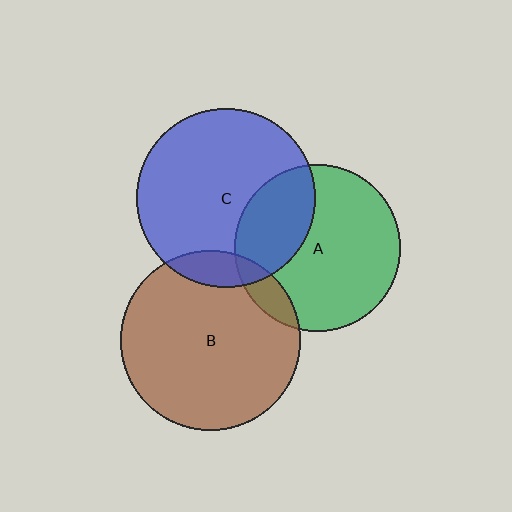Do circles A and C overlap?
Yes.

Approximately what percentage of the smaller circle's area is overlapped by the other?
Approximately 30%.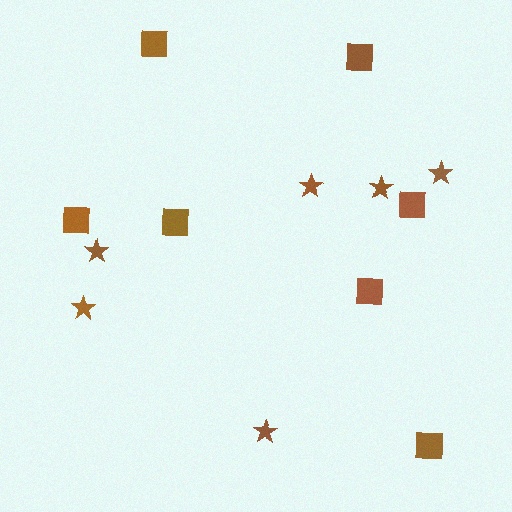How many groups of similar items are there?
There are 2 groups: one group of stars (6) and one group of squares (7).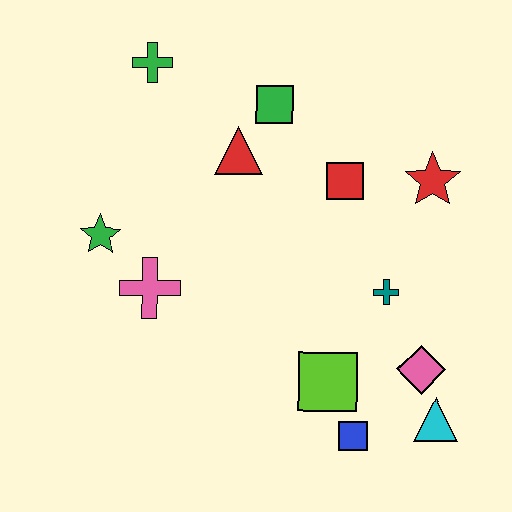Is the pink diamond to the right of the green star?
Yes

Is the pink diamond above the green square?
No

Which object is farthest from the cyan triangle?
The green cross is farthest from the cyan triangle.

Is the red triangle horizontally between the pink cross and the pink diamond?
Yes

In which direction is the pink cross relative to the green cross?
The pink cross is below the green cross.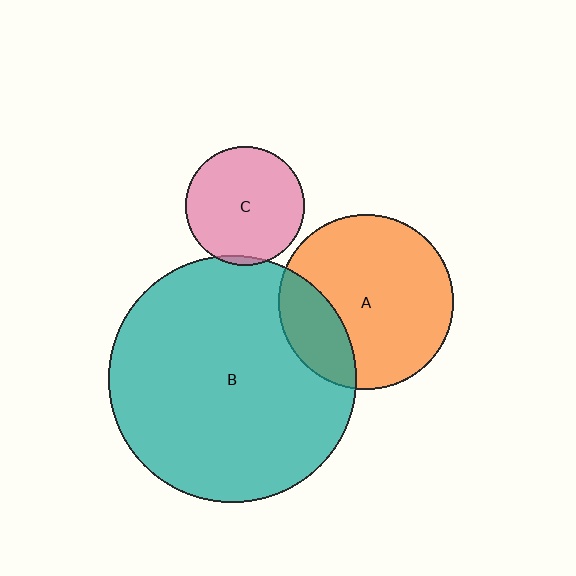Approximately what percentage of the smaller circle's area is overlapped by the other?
Approximately 5%.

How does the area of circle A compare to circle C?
Approximately 2.1 times.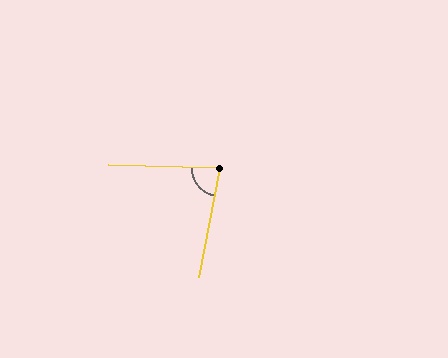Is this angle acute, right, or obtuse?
It is acute.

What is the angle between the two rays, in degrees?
Approximately 81 degrees.